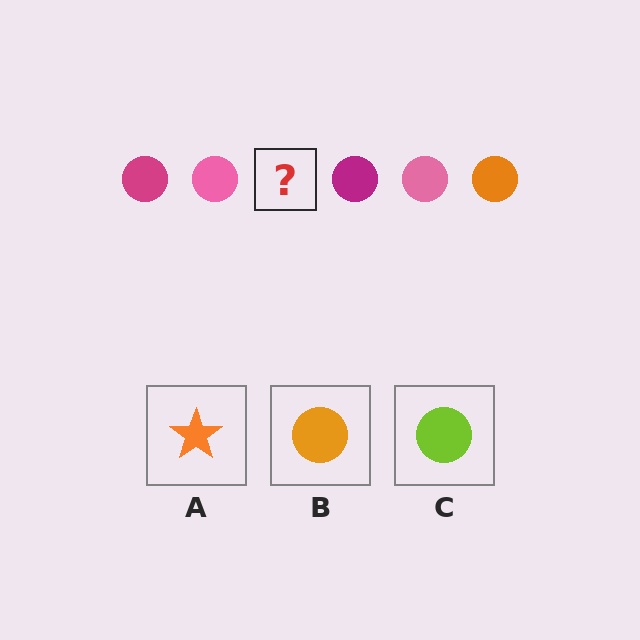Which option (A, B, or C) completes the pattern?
B.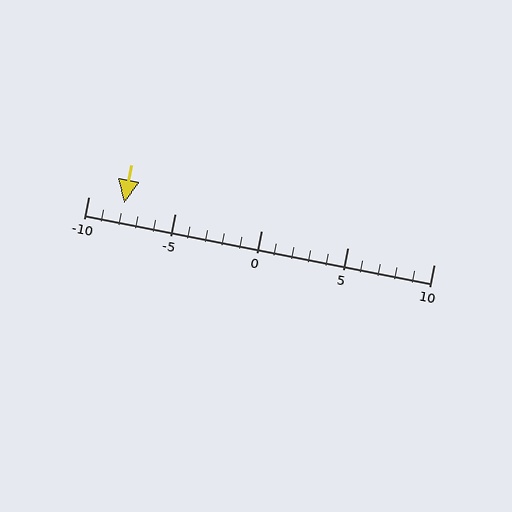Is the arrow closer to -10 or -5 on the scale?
The arrow is closer to -10.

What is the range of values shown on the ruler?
The ruler shows values from -10 to 10.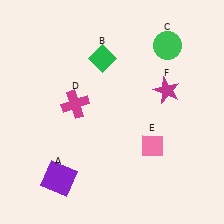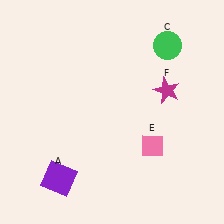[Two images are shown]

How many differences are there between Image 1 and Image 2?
There are 2 differences between the two images.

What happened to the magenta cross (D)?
The magenta cross (D) was removed in Image 2. It was in the top-left area of Image 1.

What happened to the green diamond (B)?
The green diamond (B) was removed in Image 2. It was in the top-left area of Image 1.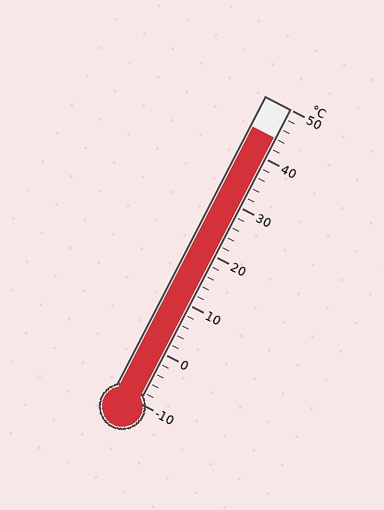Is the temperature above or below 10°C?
The temperature is above 10°C.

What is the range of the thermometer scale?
The thermometer scale ranges from -10°C to 50°C.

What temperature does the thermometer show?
The thermometer shows approximately 44°C.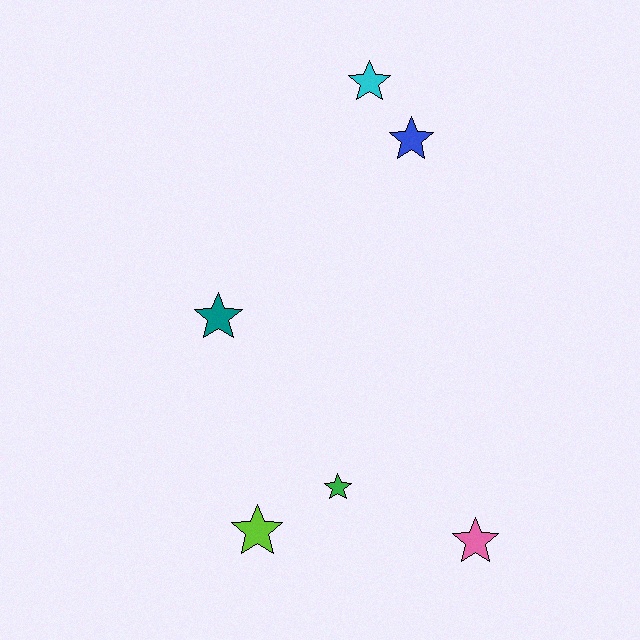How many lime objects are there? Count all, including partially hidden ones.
There is 1 lime object.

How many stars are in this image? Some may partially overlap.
There are 6 stars.